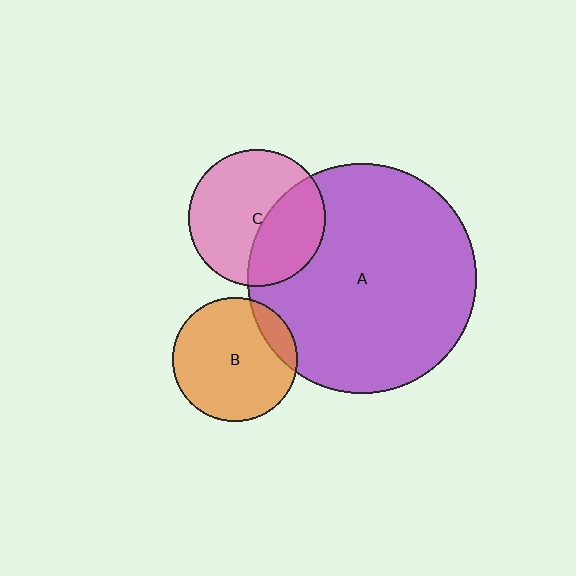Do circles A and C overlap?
Yes.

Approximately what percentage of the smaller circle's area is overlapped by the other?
Approximately 40%.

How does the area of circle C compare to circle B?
Approximately 1.2 times.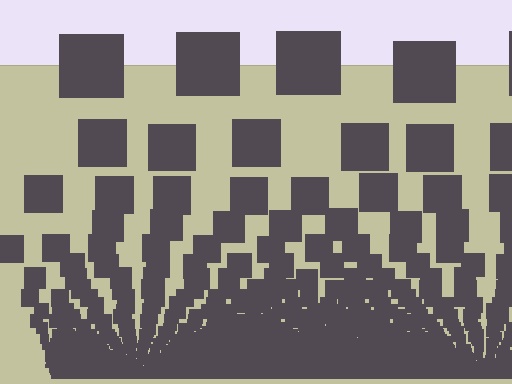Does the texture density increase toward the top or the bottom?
Density increases toward the bottom.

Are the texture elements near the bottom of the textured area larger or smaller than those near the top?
Smaller. The gradient is inverted — elements near the bottom are smaller and denser.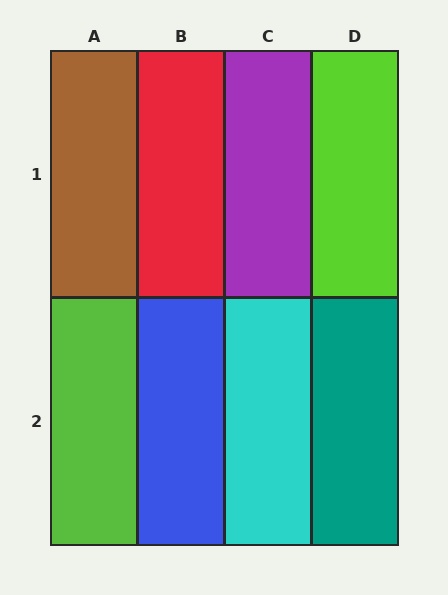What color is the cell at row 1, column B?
Red.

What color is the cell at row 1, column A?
Brown.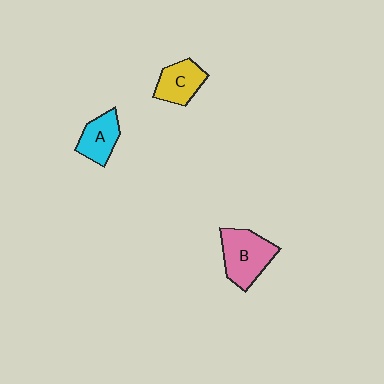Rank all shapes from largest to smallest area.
From largest to smallest: B (pink), C (yellow), A (cyan).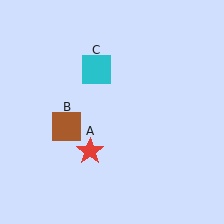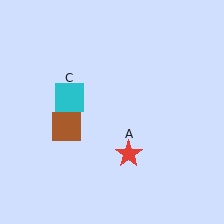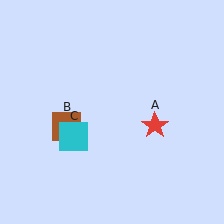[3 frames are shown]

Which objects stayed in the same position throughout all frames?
Brown square (object B) remained stationary.